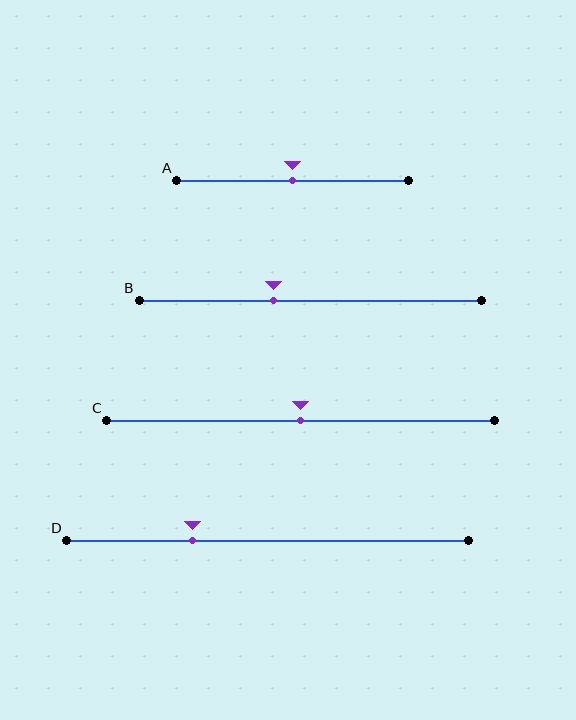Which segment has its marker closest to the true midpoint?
Segment A has its marker closest to the true midpoint.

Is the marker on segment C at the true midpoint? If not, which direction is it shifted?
Yes, the marker on segment C is at the true midpoint.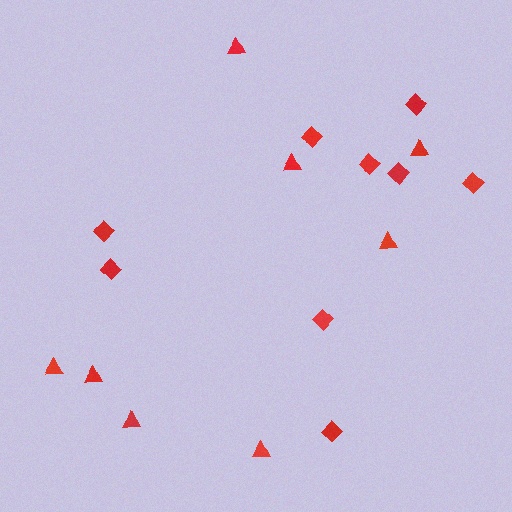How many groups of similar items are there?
There are 2 groups: one group of diamonds (9) and one group of triangles (8).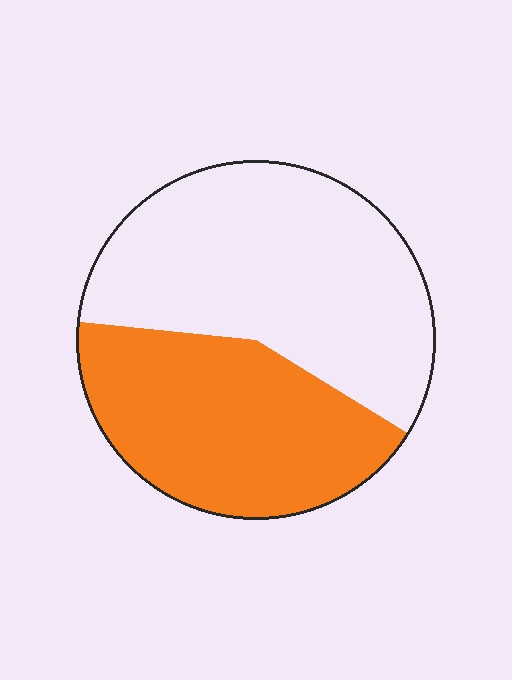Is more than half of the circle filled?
No.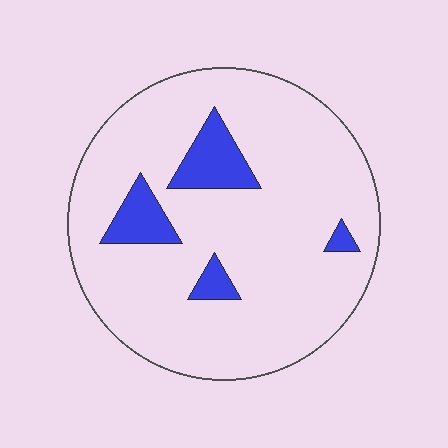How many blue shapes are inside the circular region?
4.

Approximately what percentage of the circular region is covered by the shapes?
Approximately 10%.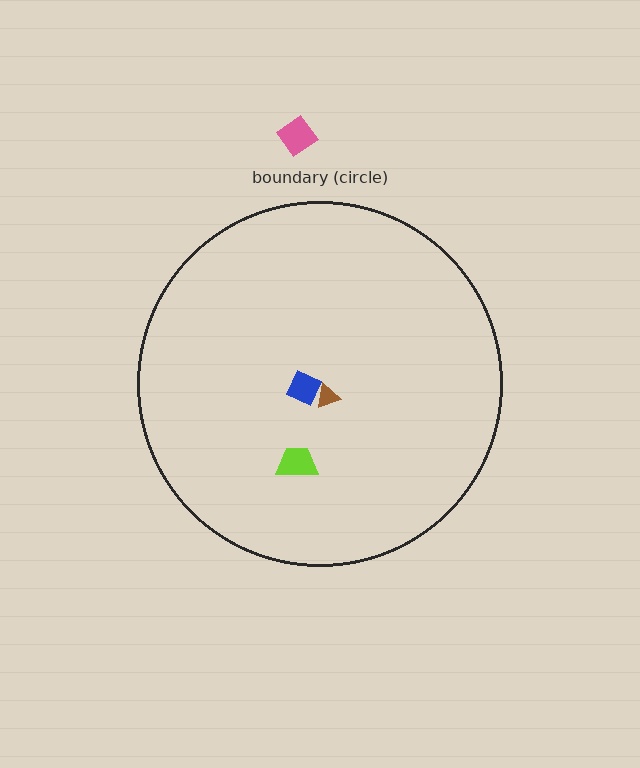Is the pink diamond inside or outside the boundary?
Outside.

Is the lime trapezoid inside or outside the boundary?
Inside.